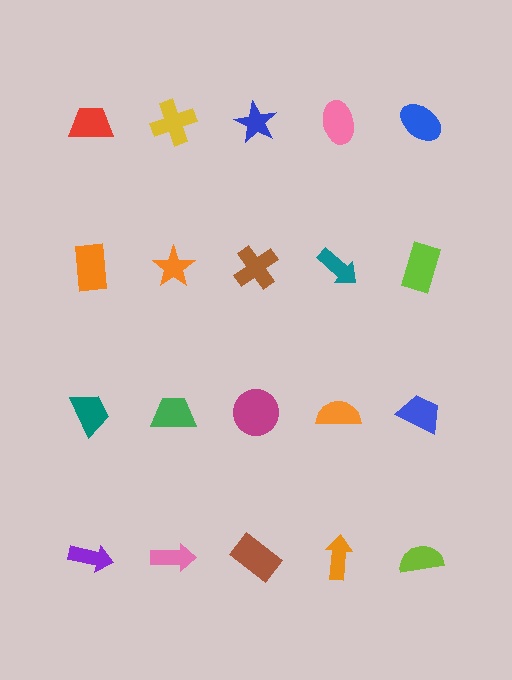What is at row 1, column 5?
A blue ellipse.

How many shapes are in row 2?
5 shapes.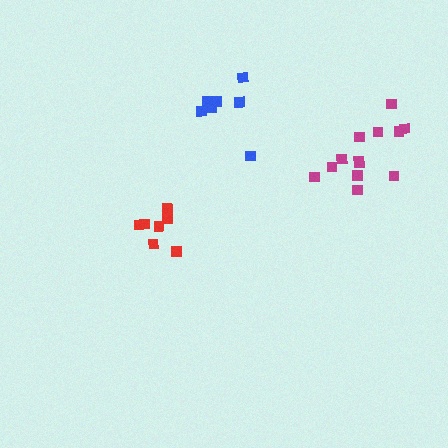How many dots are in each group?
Group 1: 7 dots, Group 2: 13 dots, Group 3: 7 dots (27 total).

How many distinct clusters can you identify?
There are 3 distinct clusters.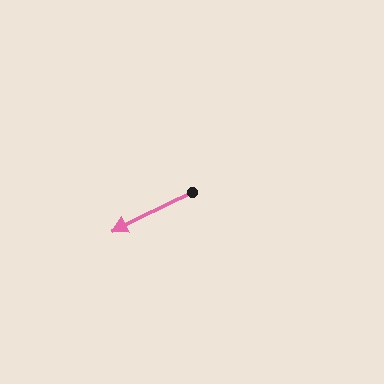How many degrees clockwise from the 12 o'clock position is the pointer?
Approximately 244 degrees.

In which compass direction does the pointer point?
Southwest.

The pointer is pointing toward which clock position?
Roughly 8 o'clock.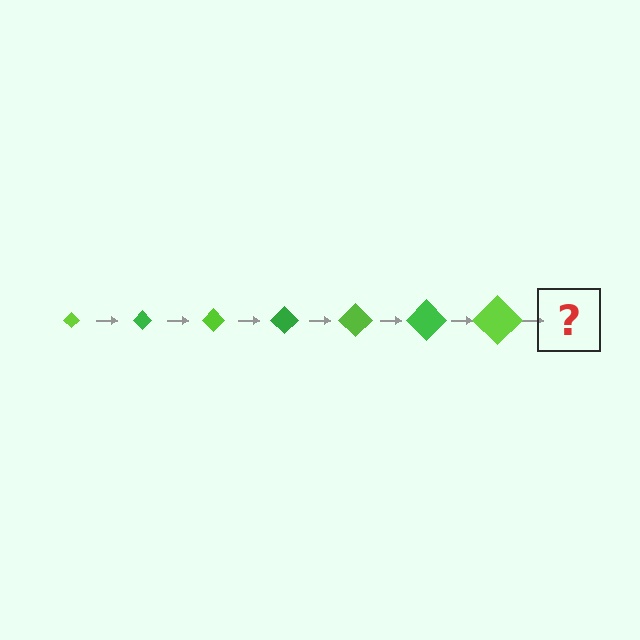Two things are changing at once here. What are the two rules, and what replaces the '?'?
The two rules are that the diamond grows larger each step and the color cycles through lime and green. The '?' should be a green diamond, larger than the previous one.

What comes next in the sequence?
The next element should be a green diamond, larger than the previous one.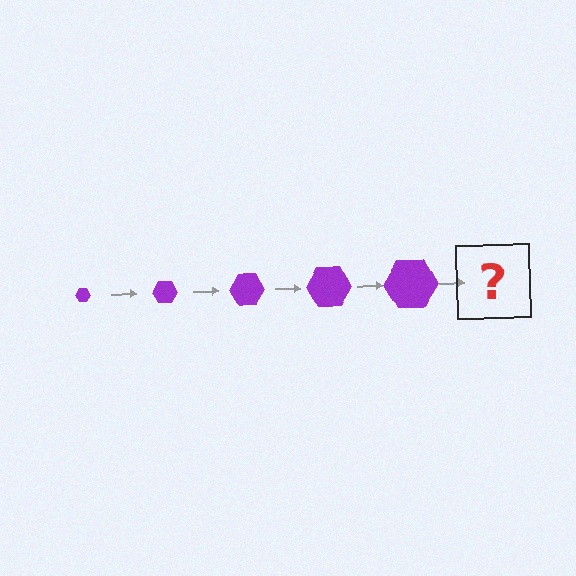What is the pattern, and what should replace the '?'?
The pattern is that the hexagon gets progressively larger each step. The '?' should be a purple hexagon, larger than the previous one.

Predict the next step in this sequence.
The next step is a purple hexagon, larger than the previous one.